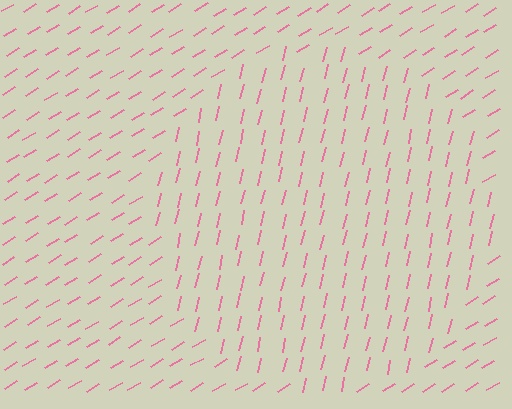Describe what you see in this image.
The image is filled with small pink line segments. A circle region in the image has lines oriented differently from the surrounding lines, creating a visible texture boundary.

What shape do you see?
I see a circle.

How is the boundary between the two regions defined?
The boundary is defined purely by a change in line orientation (approximately 45 degrees difference). All lines are the same color and thickness.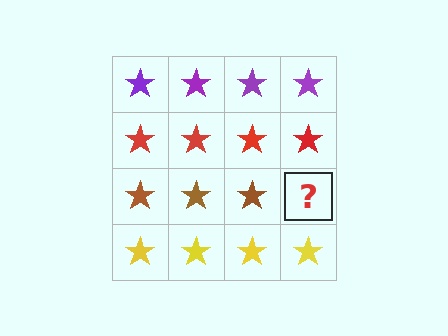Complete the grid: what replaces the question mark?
The question mark should be replaced with a brown star.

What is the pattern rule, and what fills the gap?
The rule is that each row has a consistent color. The gap should be filled with a brown star.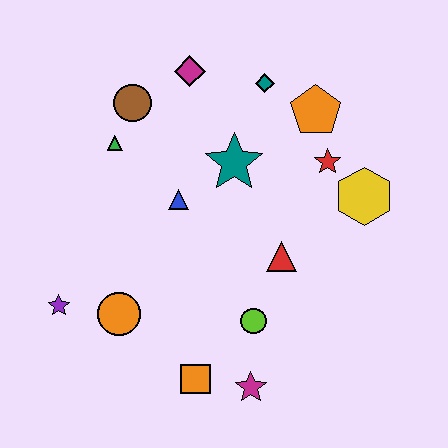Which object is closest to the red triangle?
The lime circle is closest to the red triangle.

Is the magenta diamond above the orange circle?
Yes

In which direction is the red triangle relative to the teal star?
The red triangle is below the teal star.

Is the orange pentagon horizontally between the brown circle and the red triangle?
No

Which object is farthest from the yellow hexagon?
The purple star is farthest from the yellow hexagon.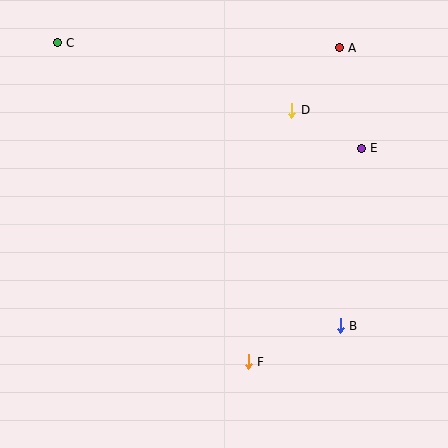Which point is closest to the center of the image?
Point D at (292, 110) is closest to the center.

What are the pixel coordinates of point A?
Point A is at (339, 48).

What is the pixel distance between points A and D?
The distance between A and D is 79 pixels.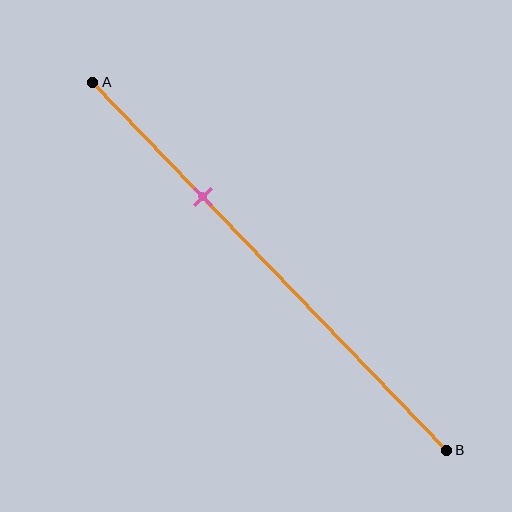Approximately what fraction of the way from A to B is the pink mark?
The pink mark is approximately 30% of the way from A to B.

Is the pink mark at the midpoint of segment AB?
No, the mark is at about 30% from A, not at the 50% midpoint.